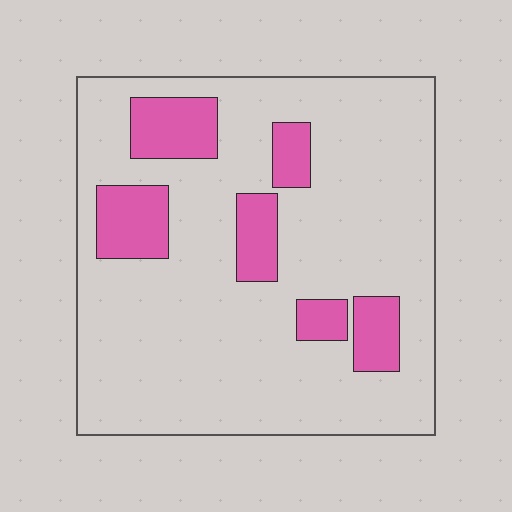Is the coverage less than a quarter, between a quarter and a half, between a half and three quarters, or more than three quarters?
Less than a quarter.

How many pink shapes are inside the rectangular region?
6.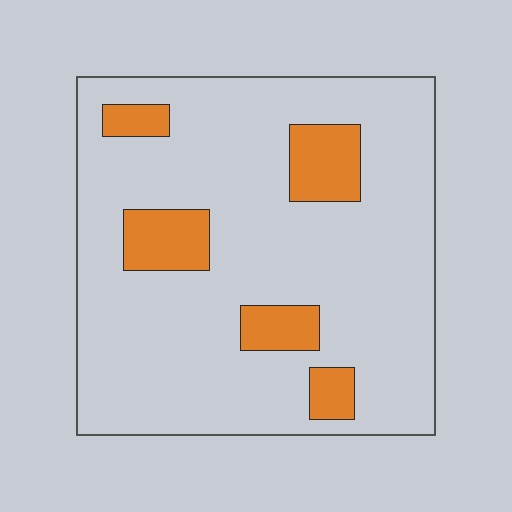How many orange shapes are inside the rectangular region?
5.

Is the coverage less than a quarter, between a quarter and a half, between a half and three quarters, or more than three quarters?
Less than a quarter.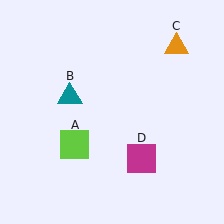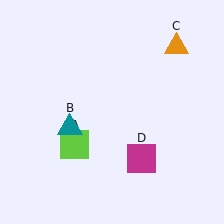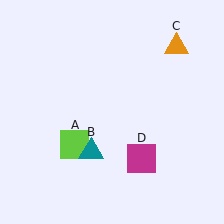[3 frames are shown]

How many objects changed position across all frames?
1 object changed position: teal triangle (object B).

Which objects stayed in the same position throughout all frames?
Lime square (object A) and orange triangle (object C) and magenta square (object D) remained stationary.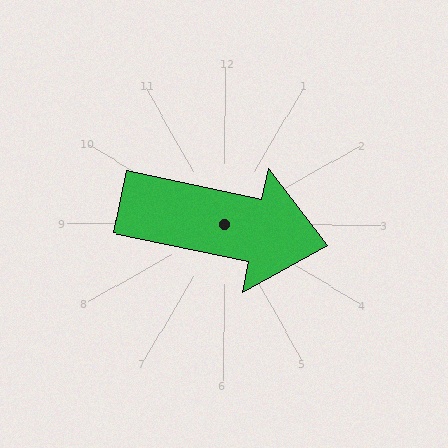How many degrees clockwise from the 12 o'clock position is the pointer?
Approximately 102 degrees.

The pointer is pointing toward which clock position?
Roughly 3 o'clock.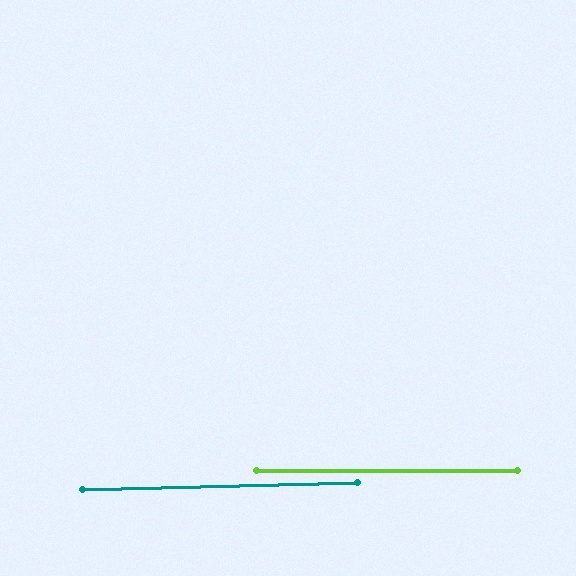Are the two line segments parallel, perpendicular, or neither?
Parallel — their directions differ by only 1.4°.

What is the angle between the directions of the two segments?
Approximately 1 degree.